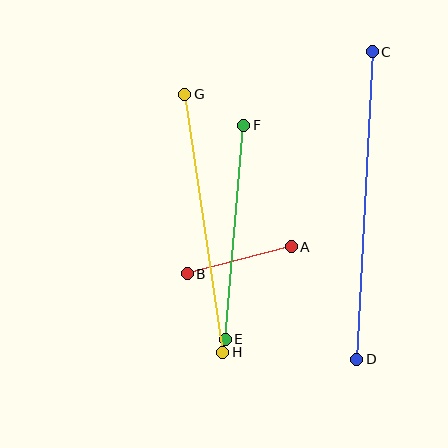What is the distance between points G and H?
The distance is approximately 261 pixels.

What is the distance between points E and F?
The distance is approximately 215 pixels.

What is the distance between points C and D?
The distance is approximately 308 pixels.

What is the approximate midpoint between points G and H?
The midpoint is at approximately (204, 223) pixels.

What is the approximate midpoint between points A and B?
The midpoint is at approximately (239, 260) pixels.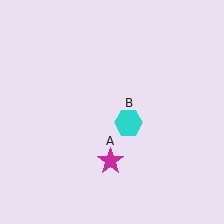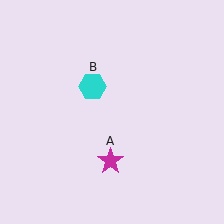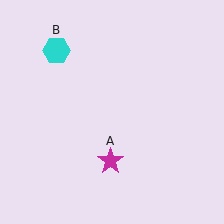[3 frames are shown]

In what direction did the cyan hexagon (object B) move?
The cyan hexagon (object B) moved up and to the left.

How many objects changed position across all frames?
1 object changed position: cyan hexagon (object B).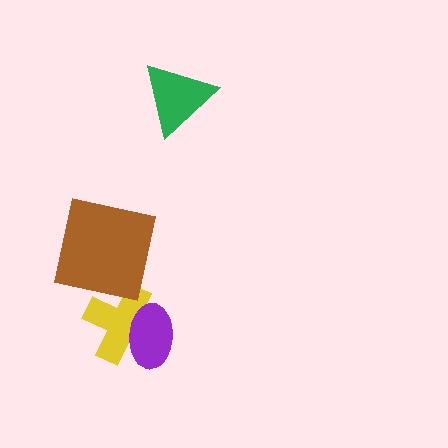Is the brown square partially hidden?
No, no other shape covers it.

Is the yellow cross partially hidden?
Yes, it is partially covered by another shape.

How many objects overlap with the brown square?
0 objects overlap with the brown square.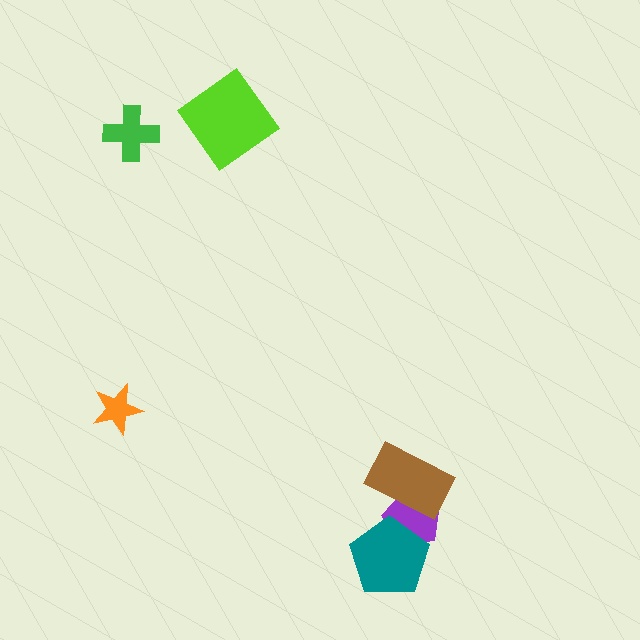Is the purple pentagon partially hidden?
Yes, it is partially covered by another shape.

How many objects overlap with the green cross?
0 objects overlap with the green cross.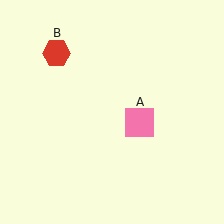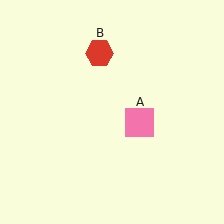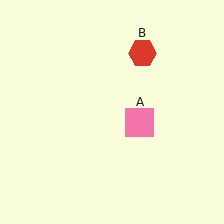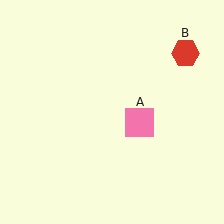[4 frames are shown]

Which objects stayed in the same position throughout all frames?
Pink square (object A) remained stationary.